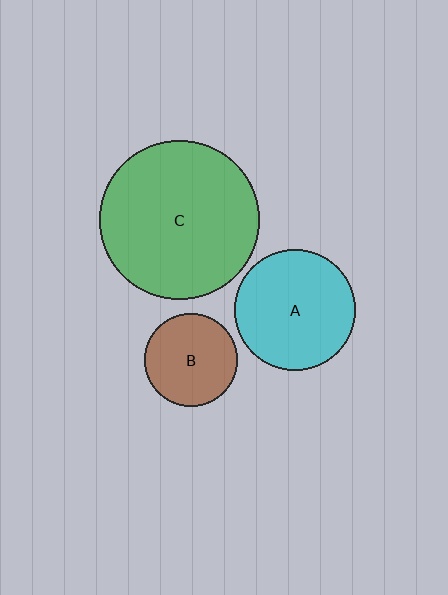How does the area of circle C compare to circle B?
Approximately 2.9 times.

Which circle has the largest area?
Circle C (green).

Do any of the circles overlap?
No, none of the circles overlap.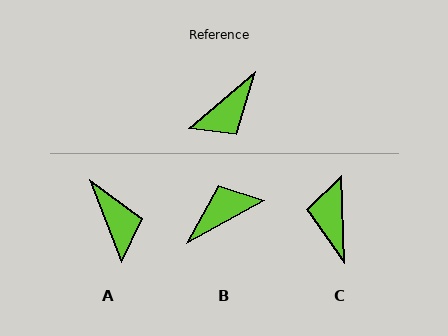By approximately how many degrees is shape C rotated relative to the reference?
Approximately 128 degrees clockwise.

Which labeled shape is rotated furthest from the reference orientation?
B, about 169 degrees away.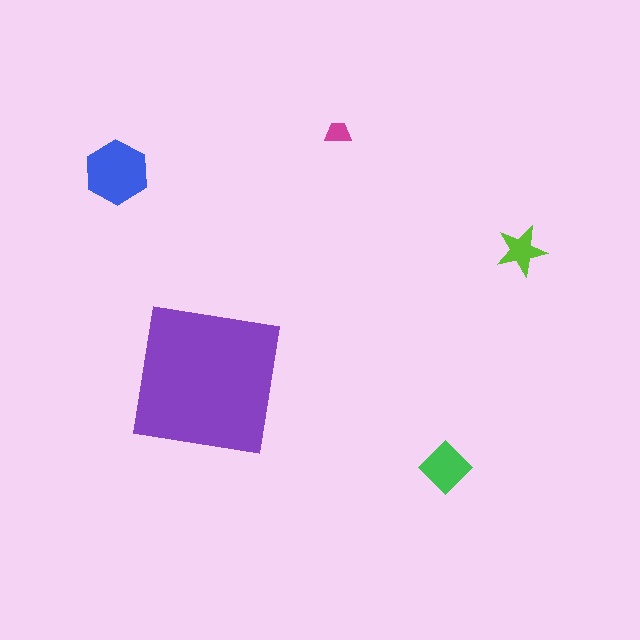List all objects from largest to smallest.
The purple square, the blue hexagon, the green diamond, the lime star, the magenta trapezoid.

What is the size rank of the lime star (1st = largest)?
4th.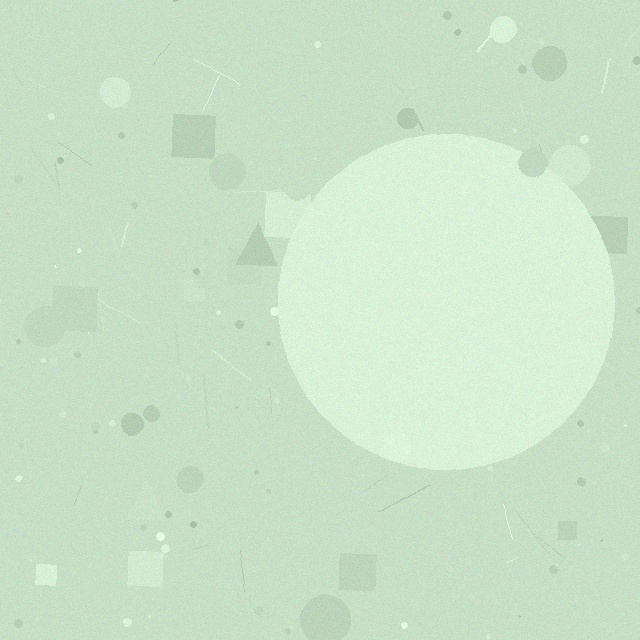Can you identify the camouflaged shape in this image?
The camouflaged shape is a circle.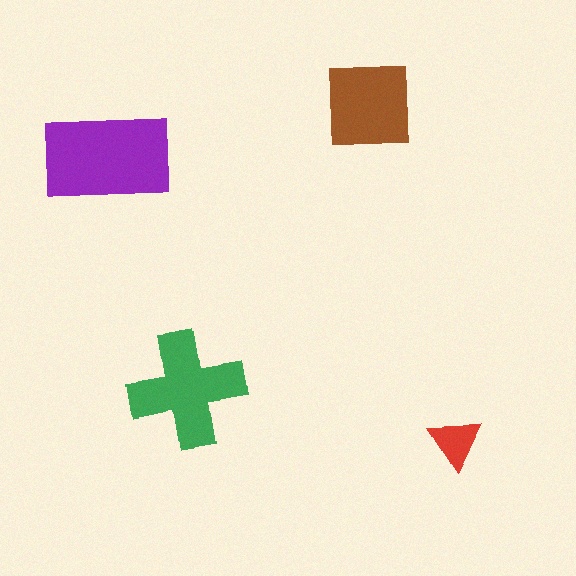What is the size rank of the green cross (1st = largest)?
2nd.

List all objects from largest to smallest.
The purple rectangle, the green cross, the brown square, the red triangle.